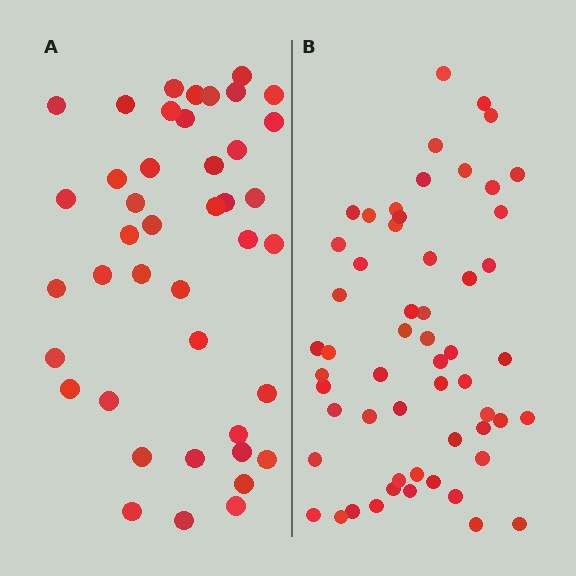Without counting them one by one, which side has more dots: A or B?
Region B (the right region) has more dots.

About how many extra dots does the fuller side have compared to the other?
Region B has approximately 15 more dots than region A.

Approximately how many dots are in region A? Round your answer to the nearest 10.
About 40 dots. (The exact count is 42, which rounds to 40.)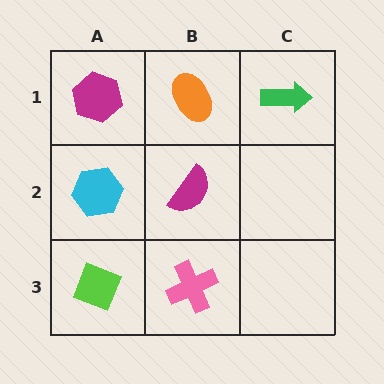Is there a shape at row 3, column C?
No, that cell is empty.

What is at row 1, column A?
A magenta hexagon.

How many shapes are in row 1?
3 shapes.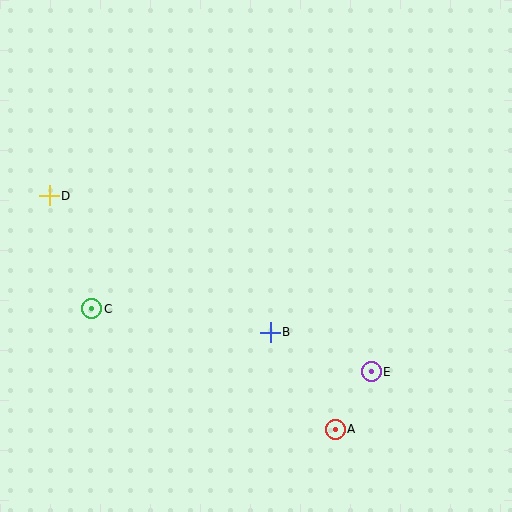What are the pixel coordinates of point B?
Point B is at (270, 332).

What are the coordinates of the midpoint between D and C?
The midpoint between D and C is at (70, 252).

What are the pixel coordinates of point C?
Point C is at (92, 309).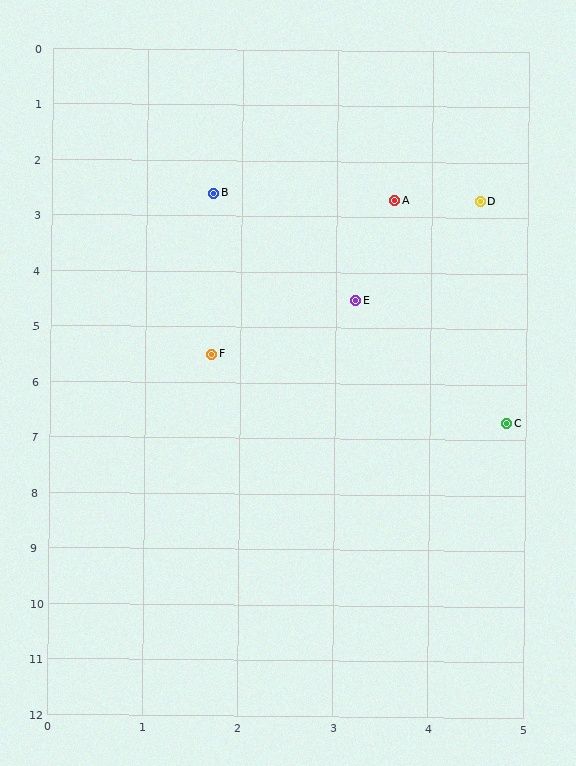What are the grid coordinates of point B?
Point B is at approximately (1.7, 2.6).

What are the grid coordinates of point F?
Point F is at approximately (1.7, 5.5).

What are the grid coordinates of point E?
Point E is at approximately (3.2, 4.5).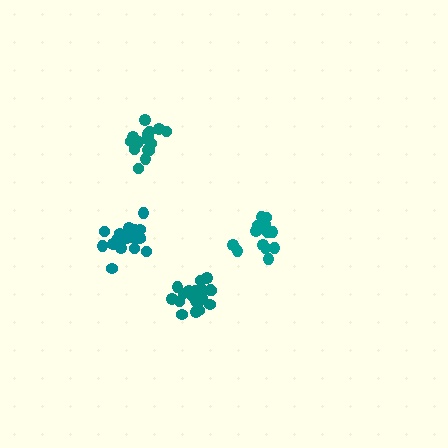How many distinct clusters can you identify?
There are 4 distinct clusters.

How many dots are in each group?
Group 1: 20 dots, Group 2: 15 dots, Group 3: 17 dots, Group 4: 19 dots (71 total).